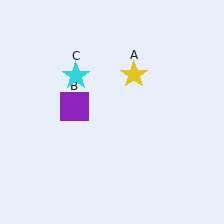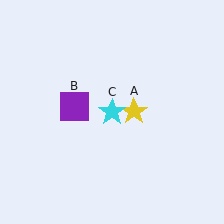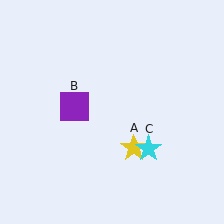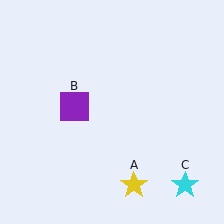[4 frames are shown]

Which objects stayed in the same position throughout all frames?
Purple square (object B) remained stationary.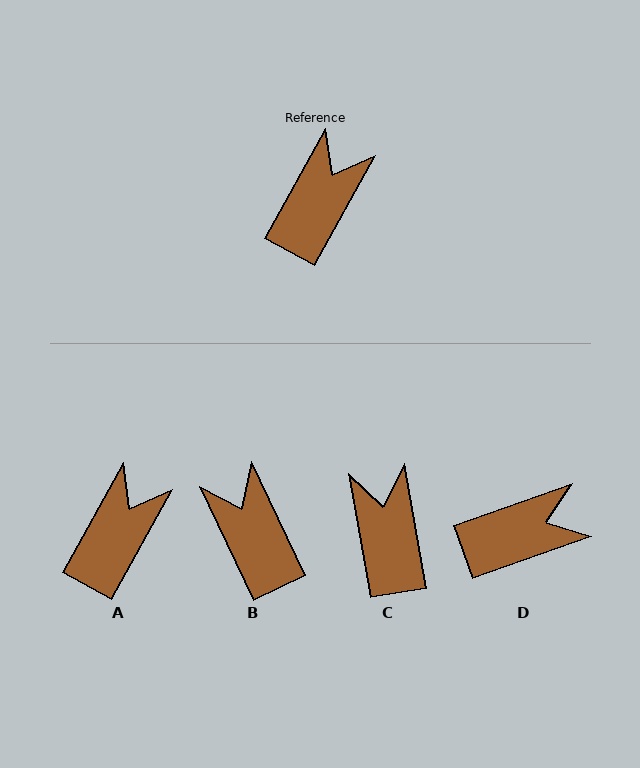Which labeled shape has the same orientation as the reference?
A.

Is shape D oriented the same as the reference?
No, it is off by about 42 degrees.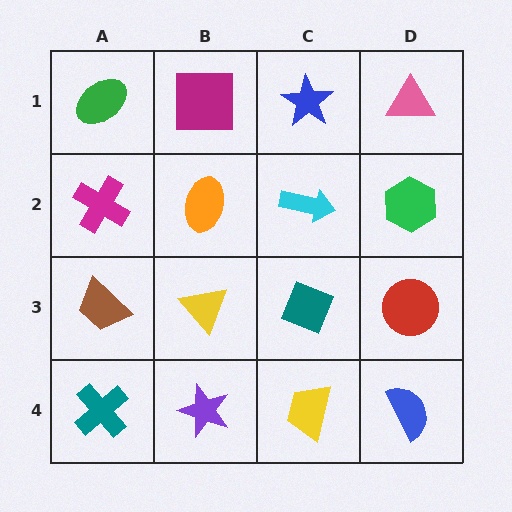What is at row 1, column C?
A blue star.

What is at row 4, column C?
A yellow trapezoid.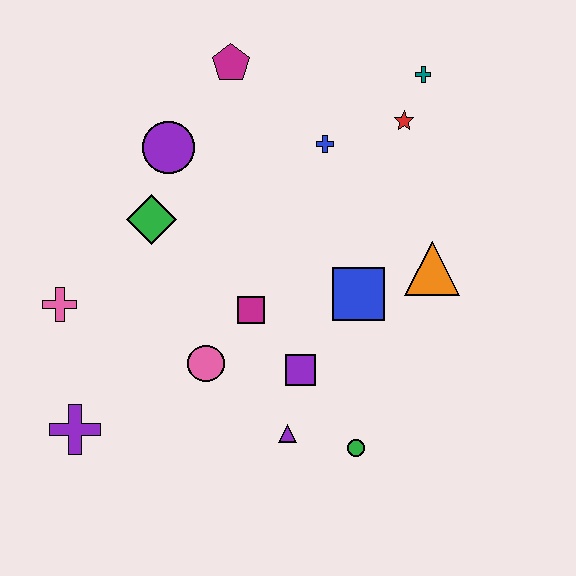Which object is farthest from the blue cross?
The purple cross is farthest from the blue cross.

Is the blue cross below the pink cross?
No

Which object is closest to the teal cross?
The red star is closest to the teal cross.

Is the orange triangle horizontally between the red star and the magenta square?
No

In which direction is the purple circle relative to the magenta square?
The purple circle is above the magenta square.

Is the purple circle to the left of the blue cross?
Yes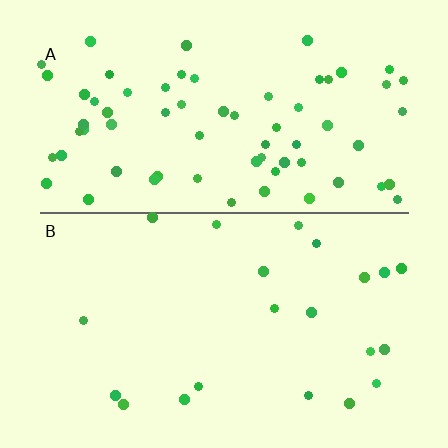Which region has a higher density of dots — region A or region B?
A (the top).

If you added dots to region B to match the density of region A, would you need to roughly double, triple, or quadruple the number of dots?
Approximately triple.